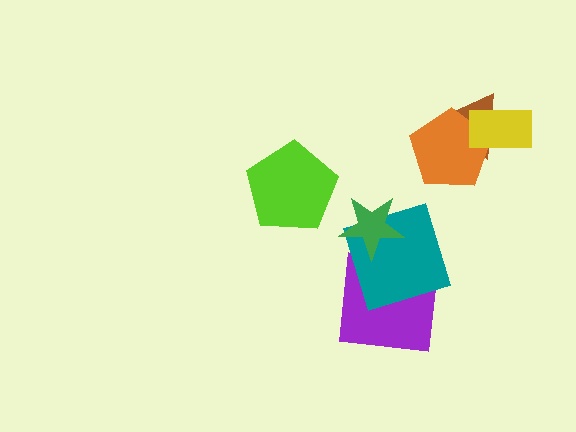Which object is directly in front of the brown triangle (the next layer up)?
The orange pentagon is directly in front of the brown triangle.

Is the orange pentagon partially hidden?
Yes, it is partially covered by another shape.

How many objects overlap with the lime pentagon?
0 objects overlap with the lime pentagon.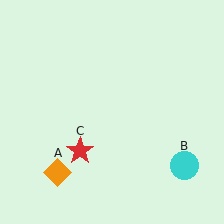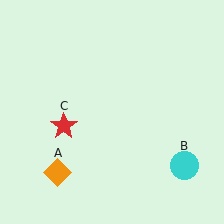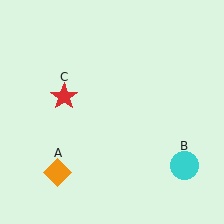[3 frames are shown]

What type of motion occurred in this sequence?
The red star (object C) rotated clockwise around the center of the scene.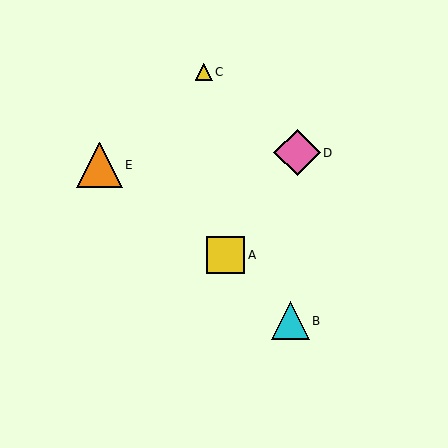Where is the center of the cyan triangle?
The center of the cyan triangle is at (290, 321).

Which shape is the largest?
The pink diamond (labeled D) is the largest.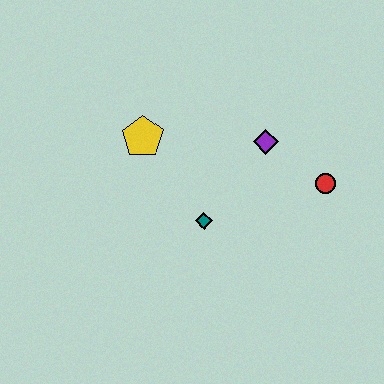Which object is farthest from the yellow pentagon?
The red circle is farthest from the yellow pentagon.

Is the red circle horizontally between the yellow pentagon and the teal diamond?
No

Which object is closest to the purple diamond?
The red circle is closest to the purple diamond.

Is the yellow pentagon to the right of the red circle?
No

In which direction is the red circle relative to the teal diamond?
The red circle is to the right of the teal diamond.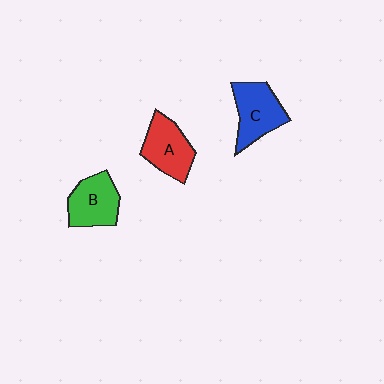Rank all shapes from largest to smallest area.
From largest to smallest: C (blue), A (red), B (green).